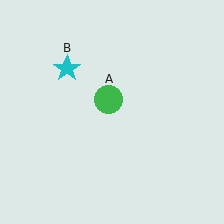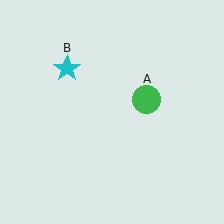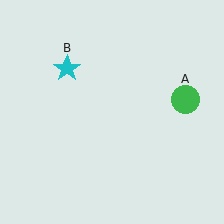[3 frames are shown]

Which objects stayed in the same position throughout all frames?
Cyan star (object B) remained stationary.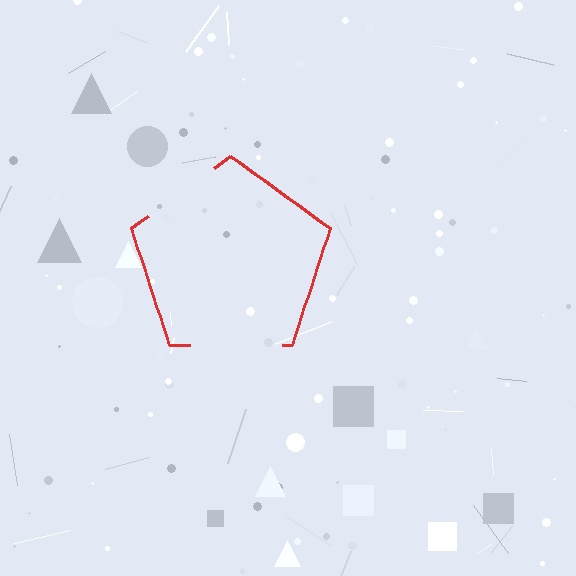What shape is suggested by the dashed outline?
The dashed outline suggests a pentagon.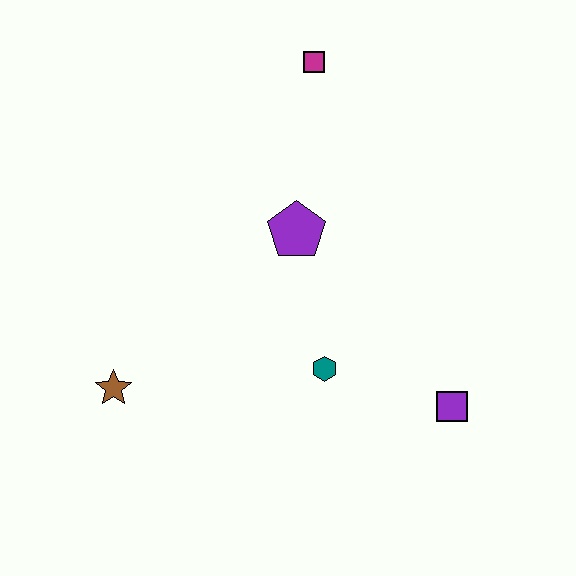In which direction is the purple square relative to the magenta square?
The purple square is below the magenta square.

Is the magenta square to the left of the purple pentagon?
No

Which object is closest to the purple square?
The teal hexagon is closest to the purple square.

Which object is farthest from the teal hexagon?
The magenta square is farthest from the teal hexagon.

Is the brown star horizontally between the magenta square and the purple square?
No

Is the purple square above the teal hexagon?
No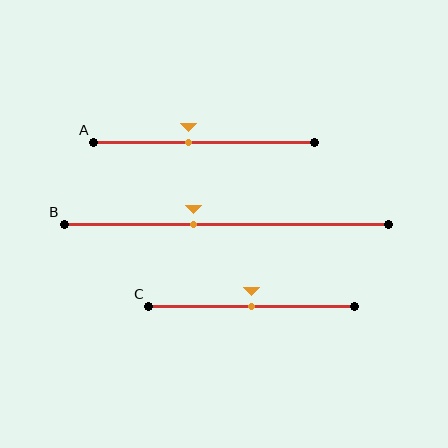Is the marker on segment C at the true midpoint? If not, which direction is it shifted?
Yes, the marker on segment C is at the true midpoint.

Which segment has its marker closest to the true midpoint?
Segment C has its marker closest to the true midpoint.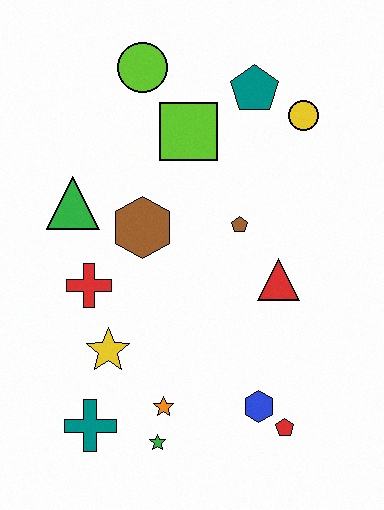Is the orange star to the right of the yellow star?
Yes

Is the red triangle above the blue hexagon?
Yes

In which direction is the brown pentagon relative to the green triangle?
The brown pentagon is to the right of the green triangle.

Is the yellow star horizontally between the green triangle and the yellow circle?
Yes